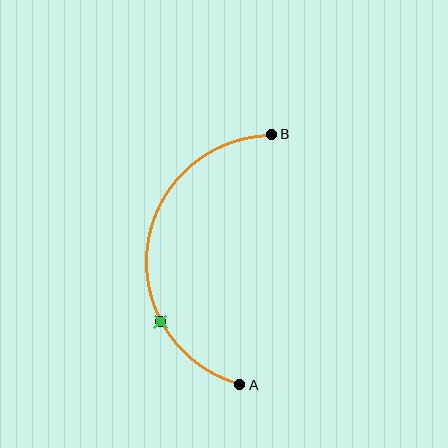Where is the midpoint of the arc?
The arc midpoint is the point on the curve farthest from the straight line joining A and B. It sits to the left of that line.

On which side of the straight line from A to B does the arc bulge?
The arc bulges to the left of the straight line connecting A and B.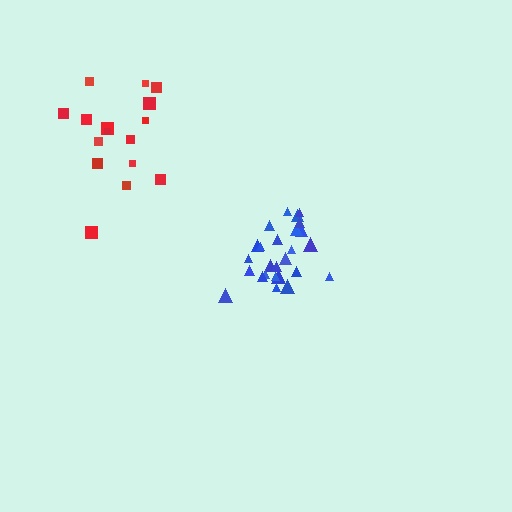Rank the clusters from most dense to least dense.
blue, red.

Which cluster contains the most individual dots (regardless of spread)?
Blue (26).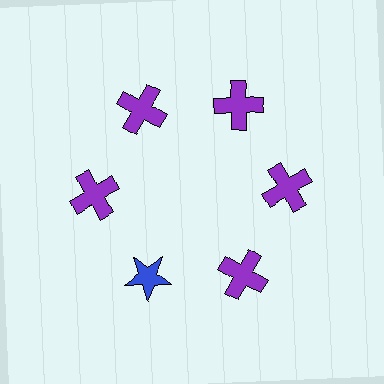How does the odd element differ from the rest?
It differs in both color (blue instead of purple) and shape (star instead of cross).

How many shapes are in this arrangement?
There are 6 shapes arranged in a ring pattern.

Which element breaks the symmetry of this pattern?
The blue star at roughly the 7 o'clock position breaks the symmetry. All other shapes are purple crosses.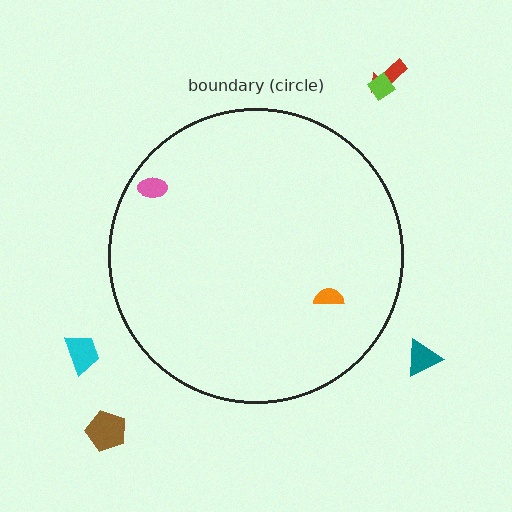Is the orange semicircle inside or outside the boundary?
Inside.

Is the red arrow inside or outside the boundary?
Outside.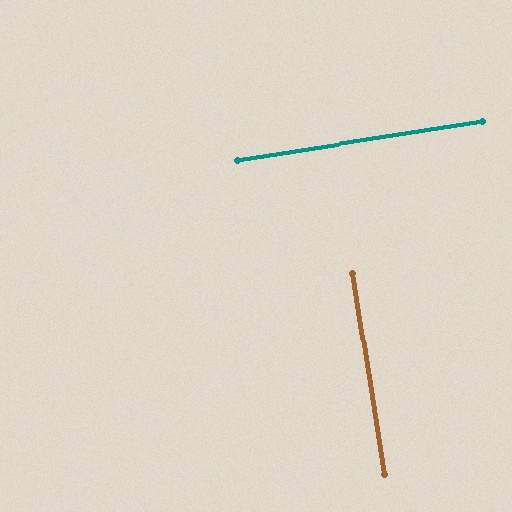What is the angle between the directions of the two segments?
Approximately 90 degrees.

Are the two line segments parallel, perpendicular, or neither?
Perpendicular — they meet at approximately 90°.